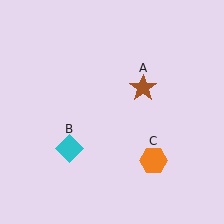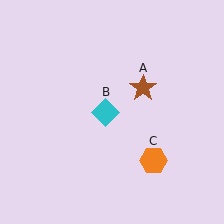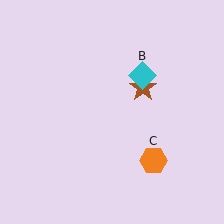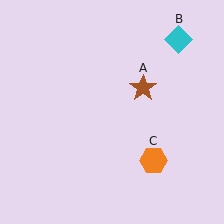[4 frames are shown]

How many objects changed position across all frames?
1 object changed position: cyan diamond (object B).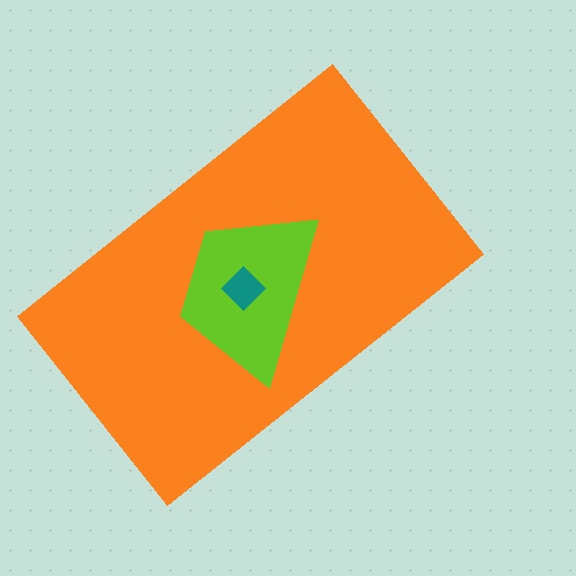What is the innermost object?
The teal diamond.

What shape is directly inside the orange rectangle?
The lime trapezoid.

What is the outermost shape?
The orange rectangle.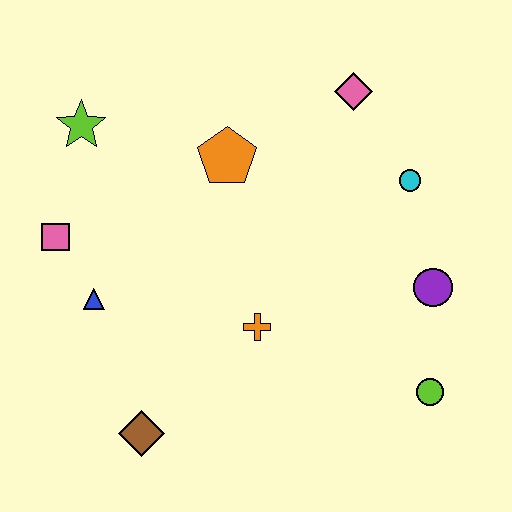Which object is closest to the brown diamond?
The blue triangle is closest to the brown diamond.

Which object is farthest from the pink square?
The lime circle is farthest from the pink square.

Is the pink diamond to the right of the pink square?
Yes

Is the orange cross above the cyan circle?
No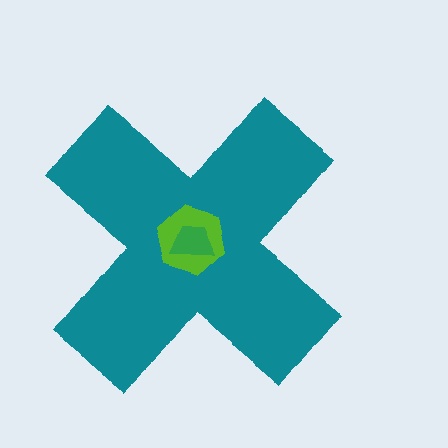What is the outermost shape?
The teal cross.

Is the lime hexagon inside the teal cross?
Yes.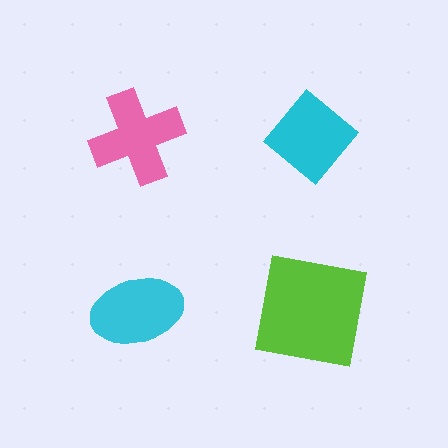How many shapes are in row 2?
2 shapes.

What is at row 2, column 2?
A lime square.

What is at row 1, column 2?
A cyan diamond.